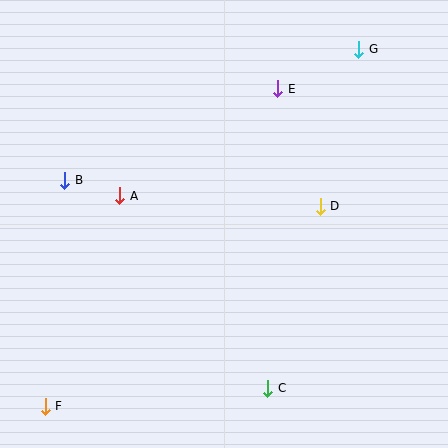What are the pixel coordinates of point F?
Point F is at (45, 406).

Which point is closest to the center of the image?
Point D at (320, 206) is closest to the center.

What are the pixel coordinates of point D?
Point D is at (320, 206).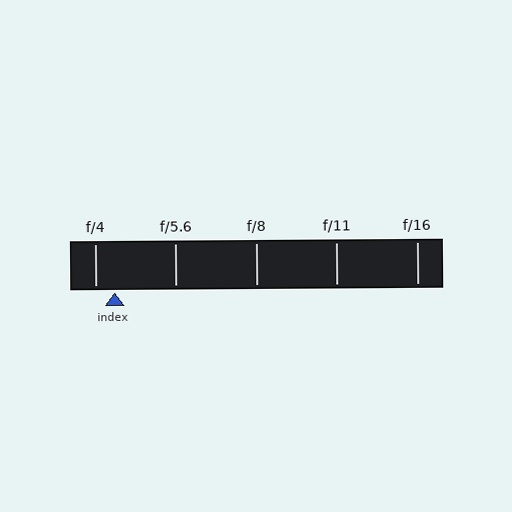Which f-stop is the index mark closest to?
The index mark is closest to f/4.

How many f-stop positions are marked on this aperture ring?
There are 5 f-stop positions marked.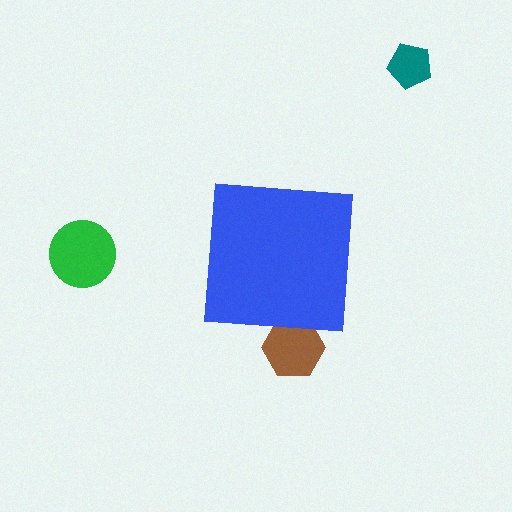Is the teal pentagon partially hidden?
No, the teal pentagon is fully visible.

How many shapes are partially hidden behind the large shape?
1 shape is partially hidden.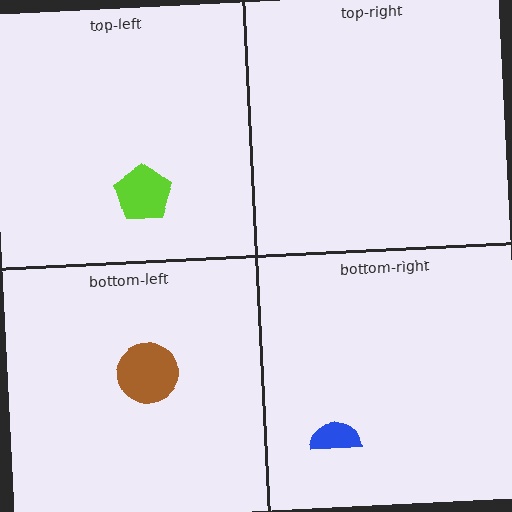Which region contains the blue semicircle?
The bottom-right region.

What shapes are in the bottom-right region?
The blue semicircle.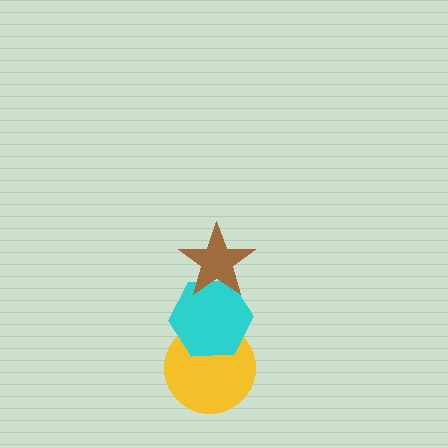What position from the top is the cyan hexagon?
The cyan hexagon is 2nd from the top.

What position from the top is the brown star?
The brown star is 1st from the top.